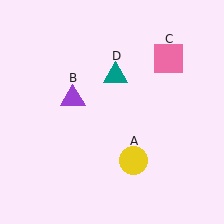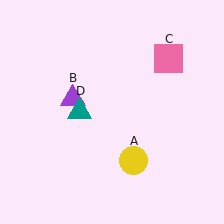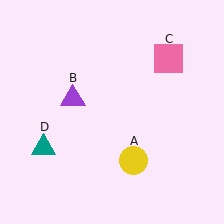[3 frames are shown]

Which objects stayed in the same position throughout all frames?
Yellow circle (object A) and purple triangle (object B) and pink square (object C) remained stationary.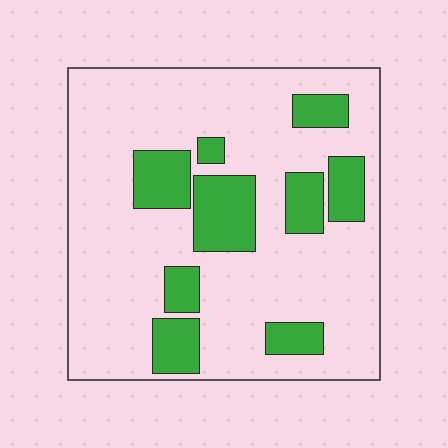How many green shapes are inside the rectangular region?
9.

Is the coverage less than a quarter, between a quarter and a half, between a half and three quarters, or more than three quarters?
Less than a quarter.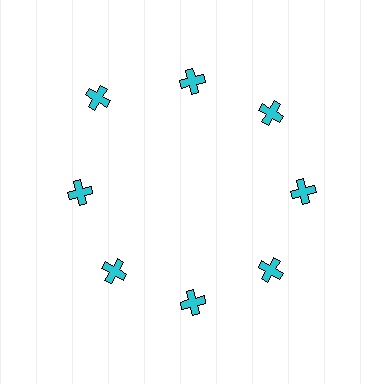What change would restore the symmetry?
The symmetry would be restored by moving it inward, back onto the ring so that all 8 crosses sit at equal angles and equal distance from the center.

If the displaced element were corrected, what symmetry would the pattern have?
It would have 8-fold rotational symmetry — the pattern would map onto itself every 45 degrees.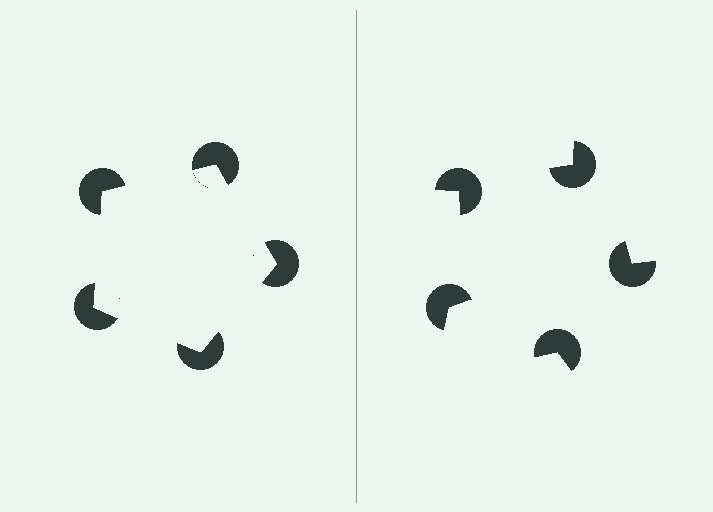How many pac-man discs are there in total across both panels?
10 — 5 on each side.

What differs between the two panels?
The pac-man discs are positioned identically on both sides; only the wedge orientations differ. On the left they align to a pentagon; on the right they are misaligned.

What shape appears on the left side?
An illusory pentagon.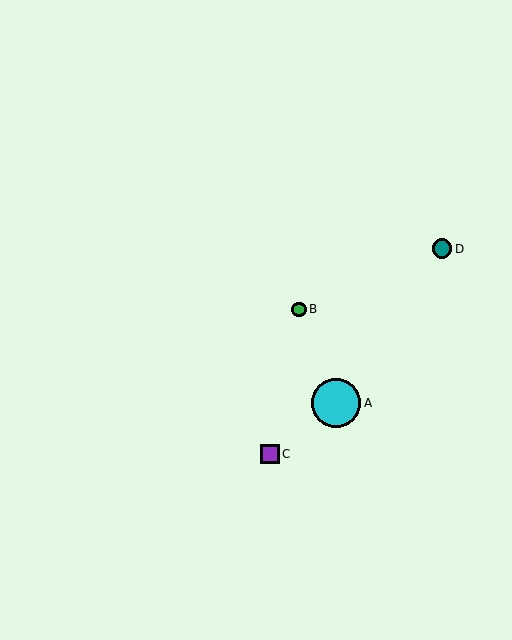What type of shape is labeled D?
Shape D is a teal circle.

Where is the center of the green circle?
The center of the green circle is at (299, 309).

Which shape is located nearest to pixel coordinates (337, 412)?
The cyan circle (labeled A) at (336, 403) is nearest to that location.